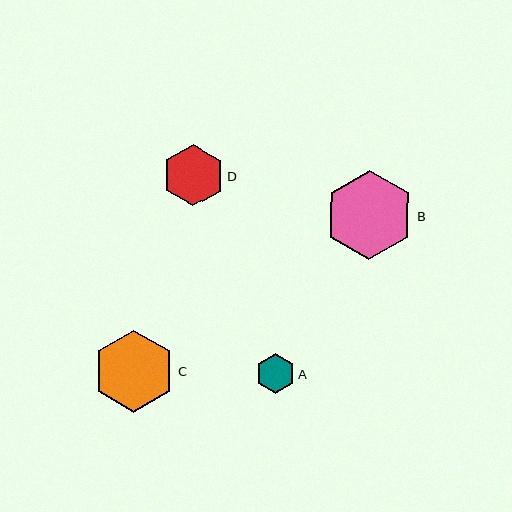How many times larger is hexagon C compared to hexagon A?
Hexagon C is approximately 2.1 times the size of hexagon A.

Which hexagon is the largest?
Hexagon B is the largest with a size of approximately 89 pixels.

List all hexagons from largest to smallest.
From largest to smallest: B, C, D, A.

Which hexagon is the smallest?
Hexagon A is the smallest with a size of approximately 39 pixels.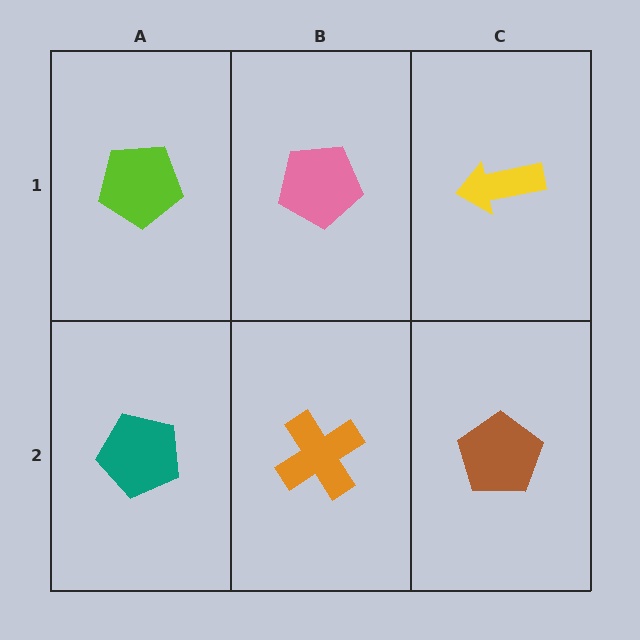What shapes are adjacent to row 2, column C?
A yellow arrow (row 1, column C), an orange cross (row 2, column B).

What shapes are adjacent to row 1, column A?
A teal pentagon (row 2, column A), a pink pentagon (row 1, column B).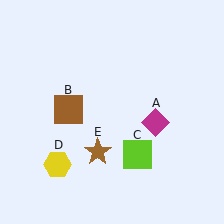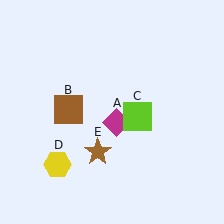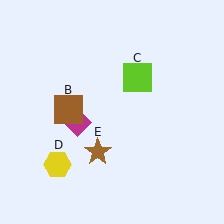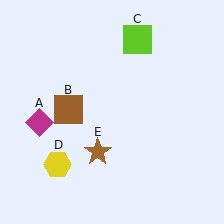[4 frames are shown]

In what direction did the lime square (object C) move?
The lime square (object C) moved up.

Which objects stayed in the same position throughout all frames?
Brown square (object B) and yellow hexagon (object D) and brown star (object E) remained stationary.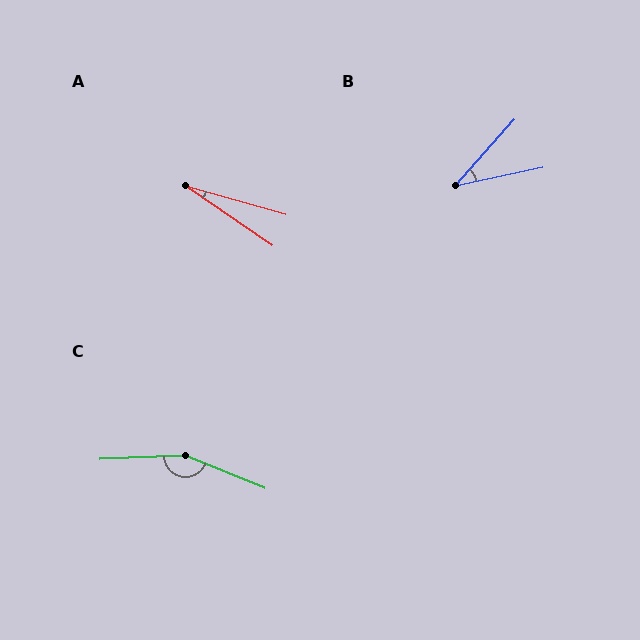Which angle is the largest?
C, at approximately 156 degrees.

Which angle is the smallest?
A, at approximately 19 degrees.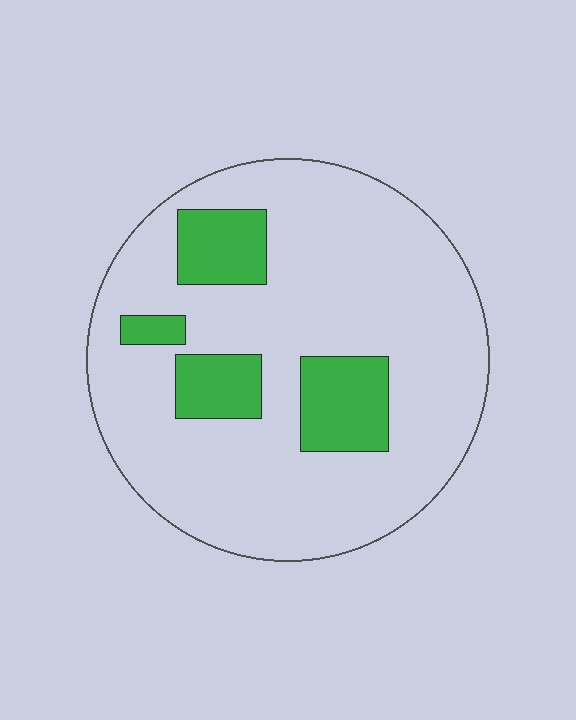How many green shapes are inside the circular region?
4.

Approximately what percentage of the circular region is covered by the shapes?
Approximately 20%.